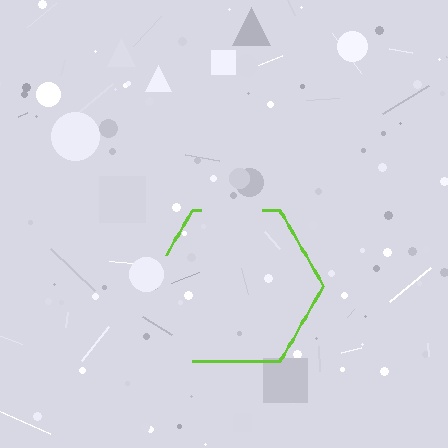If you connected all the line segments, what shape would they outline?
They would outline a hexagon.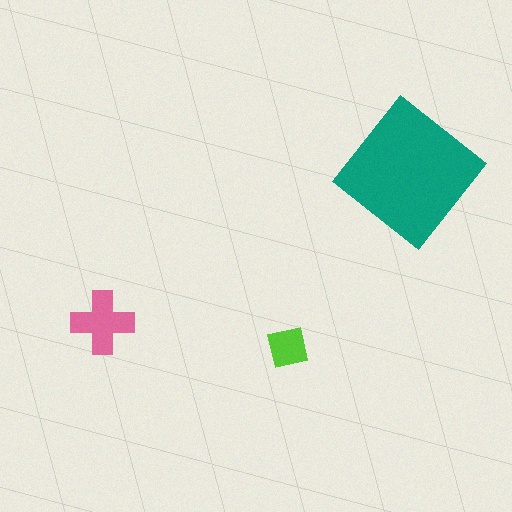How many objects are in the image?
There are 3 objects in the image.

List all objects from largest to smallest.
The teal diamond, the pink cross, the lime square.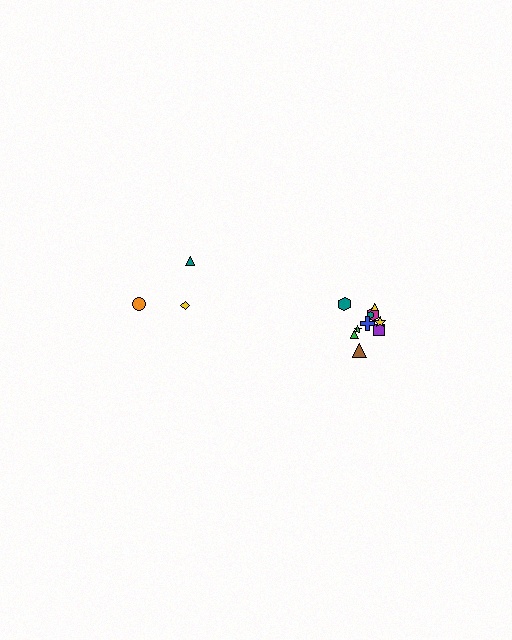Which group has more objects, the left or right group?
The right group.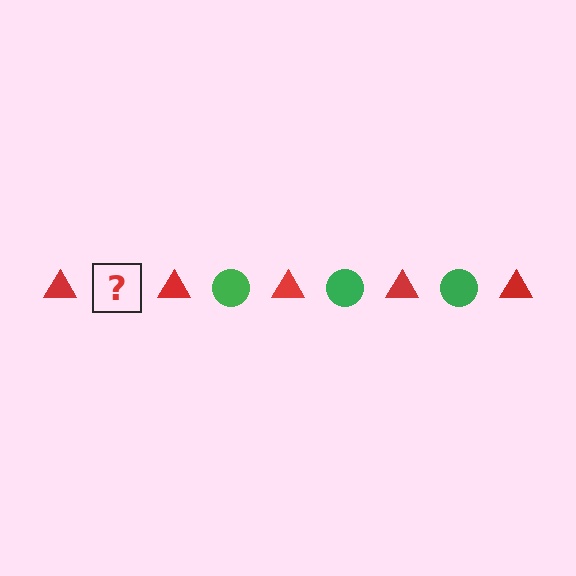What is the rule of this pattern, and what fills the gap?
The rule is that the pattern alternates between red triangle and green circle. The gap should be filled with a green circle.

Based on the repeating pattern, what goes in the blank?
The blank should be a green circle.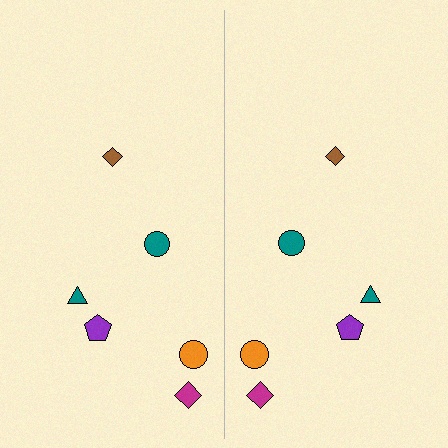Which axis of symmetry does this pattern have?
The pattern has a vertical axis of symmetry running through the center of the image.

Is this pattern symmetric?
Yes, this pattern has bilateral (reflection) symmetry.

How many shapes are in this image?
There are 12 shapes in this image.